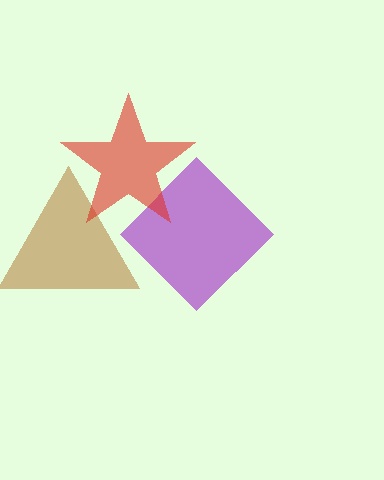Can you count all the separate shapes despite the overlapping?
Yes, there are 3 separate shapes.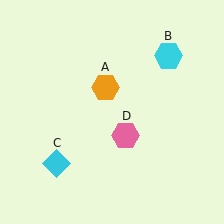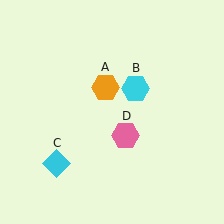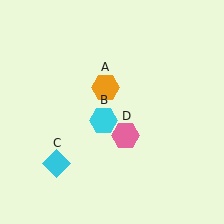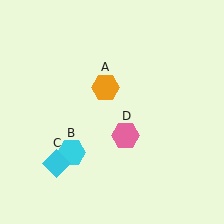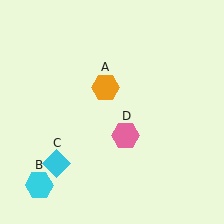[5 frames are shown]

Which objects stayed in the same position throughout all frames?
Orange hexagon (object A) and cyan diamond (object C) and pink hexagon (object D) remained stationary.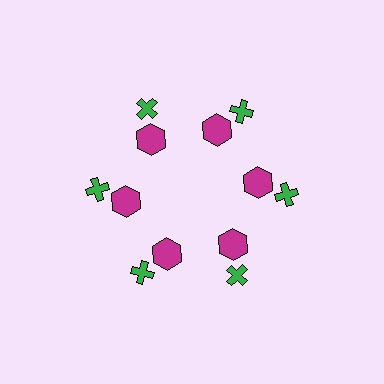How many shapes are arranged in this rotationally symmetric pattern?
There are 12 shapes, arranged in 6 groups of 2.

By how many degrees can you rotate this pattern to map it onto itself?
The pattern maps onto itself every 60 degrees of rotation.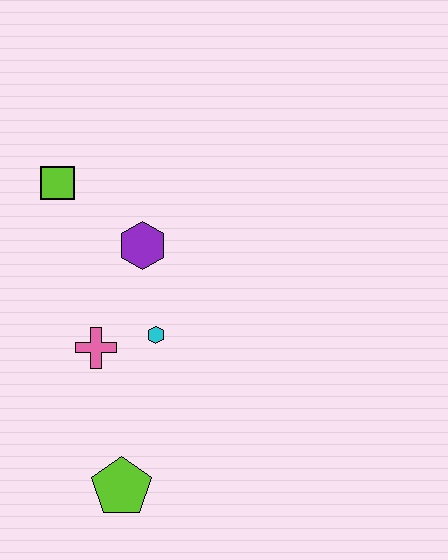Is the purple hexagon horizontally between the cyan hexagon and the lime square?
Yes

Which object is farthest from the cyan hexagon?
The lime square is farthest from the cyan hexagon.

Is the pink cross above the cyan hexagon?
No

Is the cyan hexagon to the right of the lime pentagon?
Yes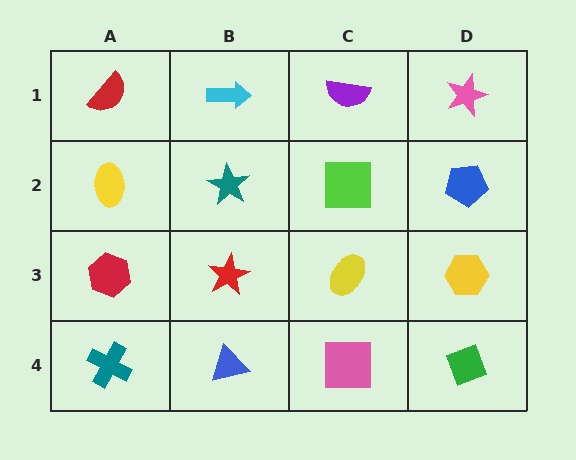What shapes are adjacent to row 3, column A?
A yellow ellipse (row 2, column A), a teal cross (row 4, column A), a red star (row 3, column B).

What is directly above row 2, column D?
A pink star.